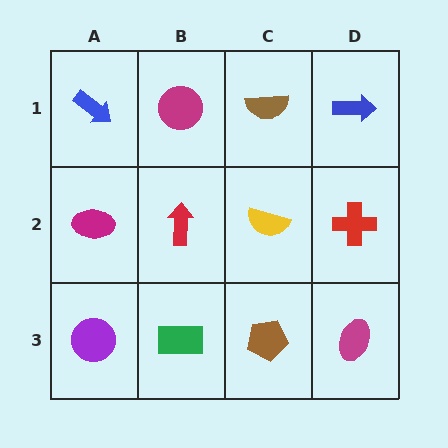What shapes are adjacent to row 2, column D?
A blue arrow (row 1, column D), a magenta ellipse (row 3, column D), a yellow semicircle (row 2, column C).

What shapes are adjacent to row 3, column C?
A yellow semicircle (row 2, column C), a green rectangle (row 3, column B), a magenta ellipse (row 3, column D).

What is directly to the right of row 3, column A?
A green rectangle.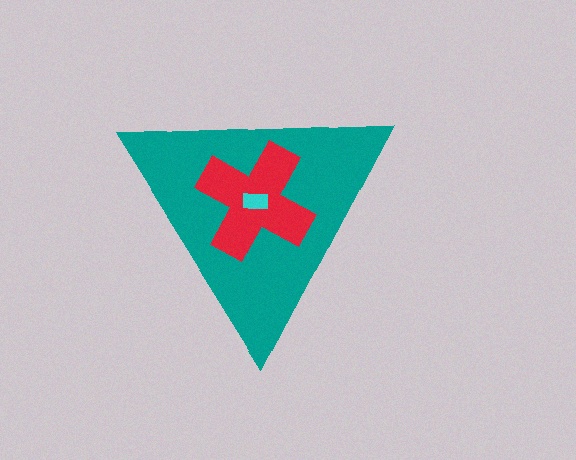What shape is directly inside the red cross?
The cyan rectangle.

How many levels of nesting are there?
3.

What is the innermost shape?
The cyan rectangle.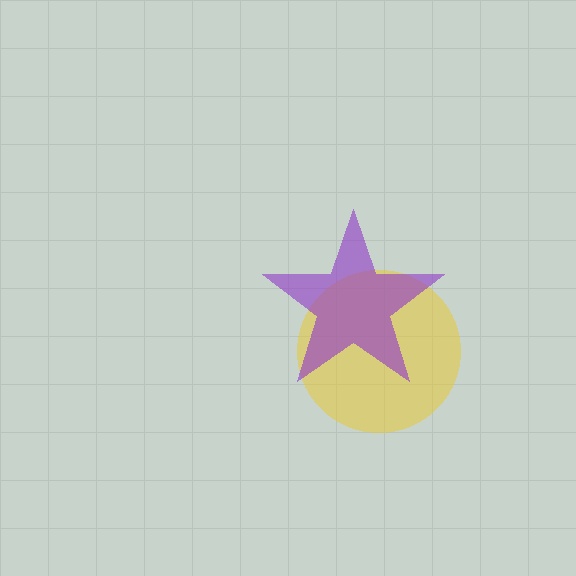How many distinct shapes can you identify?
There are 2 distinct shapes: a yellow circle, a purple star.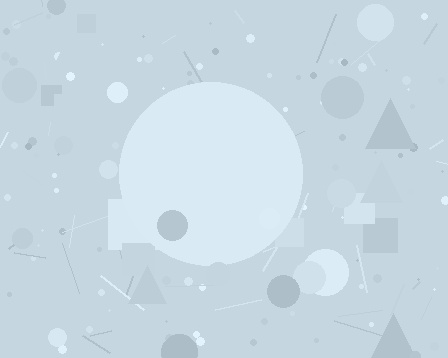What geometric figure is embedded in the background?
A circle is embedded in the background.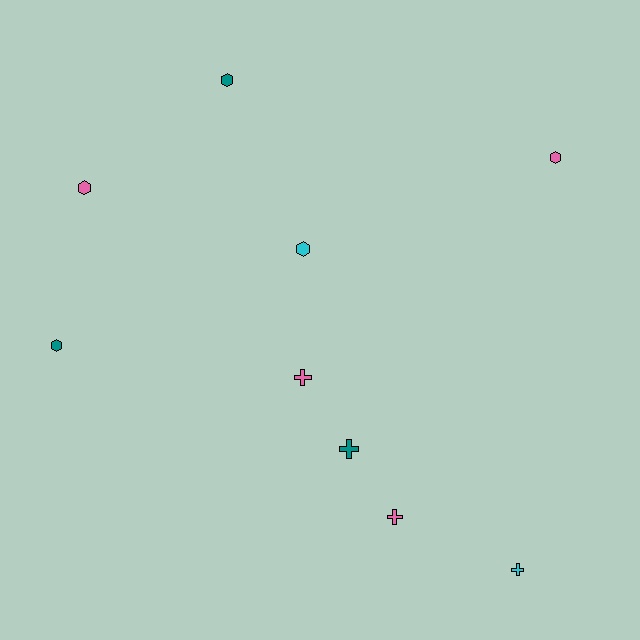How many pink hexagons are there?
There are 2 pink hexagons.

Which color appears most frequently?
Pink, with 4 objects.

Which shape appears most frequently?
Hexagon, with 5 objects.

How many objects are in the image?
There are 9 objects.